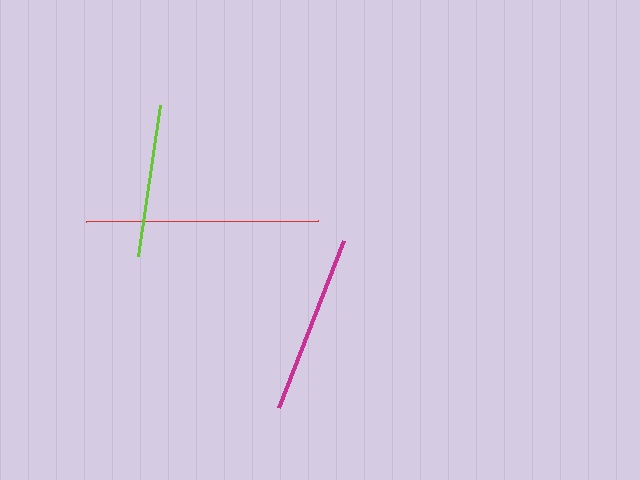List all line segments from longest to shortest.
From longest to shortest: red, magenta, lime.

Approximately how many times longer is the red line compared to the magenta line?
The red line is approximately 1.3 times the length of the magenta line.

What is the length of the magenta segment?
The magenta segment is approximately 179 pixels long.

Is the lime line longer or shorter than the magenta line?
The magenta line is longer than the lime line.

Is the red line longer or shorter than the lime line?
The red line is longer than the lime line.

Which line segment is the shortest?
The lime line is the shortest at approximately 153 pixels.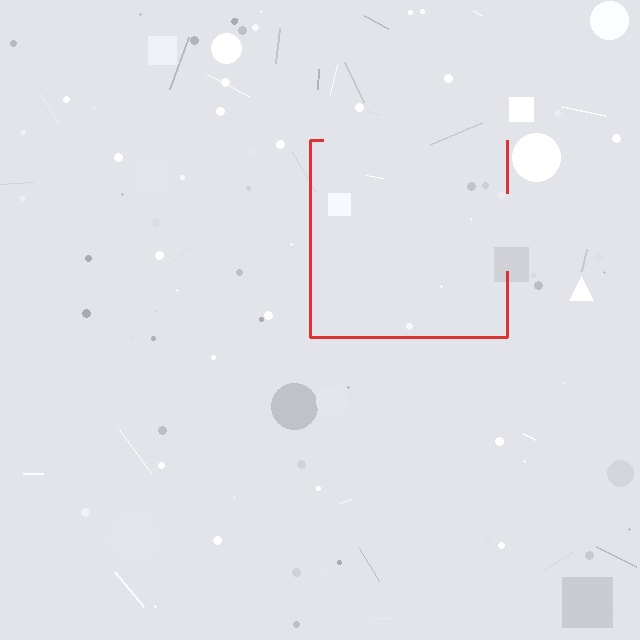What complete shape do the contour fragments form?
The contour fragments form a square.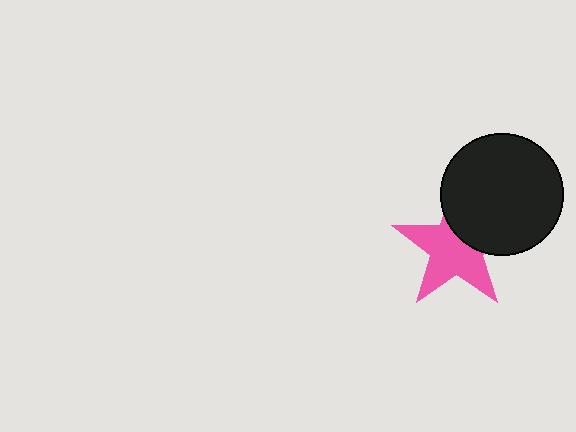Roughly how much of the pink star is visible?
Most of it is visible (roughly 65%).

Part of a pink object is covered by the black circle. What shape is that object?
It is a star.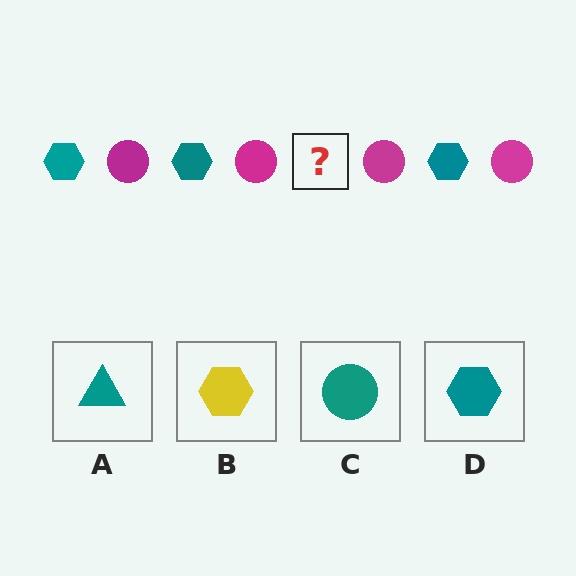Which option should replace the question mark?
Option D.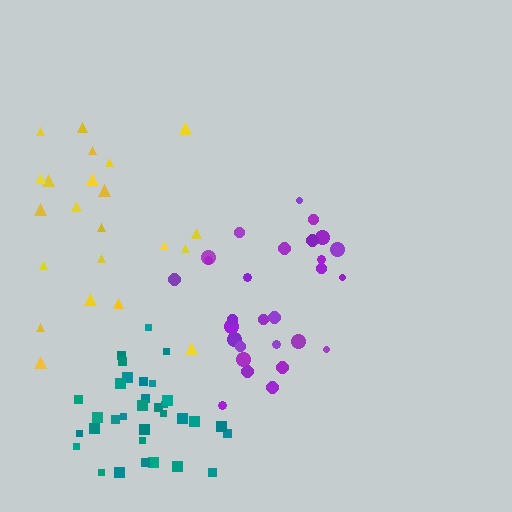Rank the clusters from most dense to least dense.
teal, purple, yellow.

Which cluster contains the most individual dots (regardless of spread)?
Teal (33).